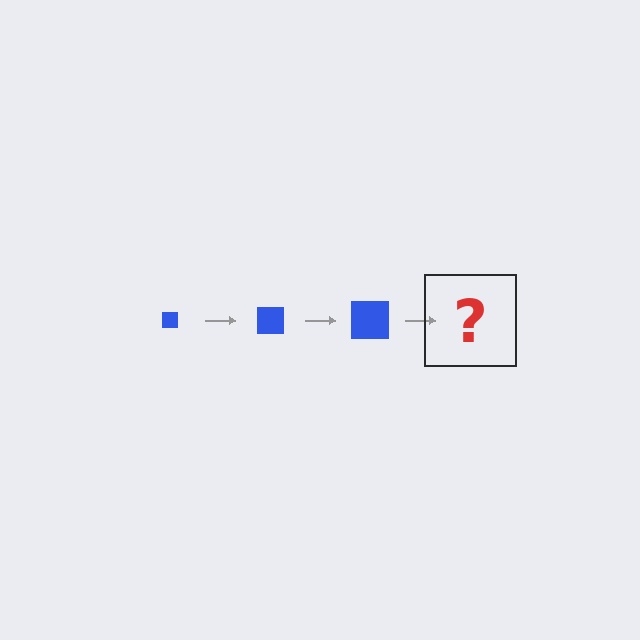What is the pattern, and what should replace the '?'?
The pattern is that the square gets progressively larger each step. The '?' should be a blue square, larger than the previous one.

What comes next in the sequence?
The next element should be a blue square, larger than the previous one.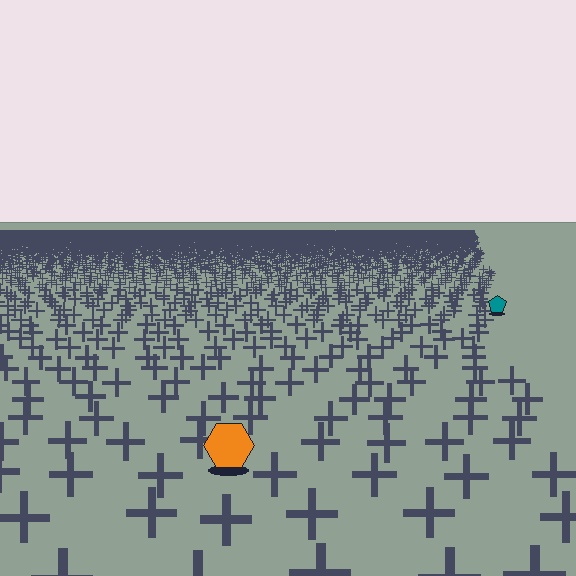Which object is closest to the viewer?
The orange hexagon is closest. The texture marks near it are larger and more spread out.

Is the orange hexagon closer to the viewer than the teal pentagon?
Yes. The orange hexagon is closer — you can tell from the texture gradient: the ground texture is coarser near it.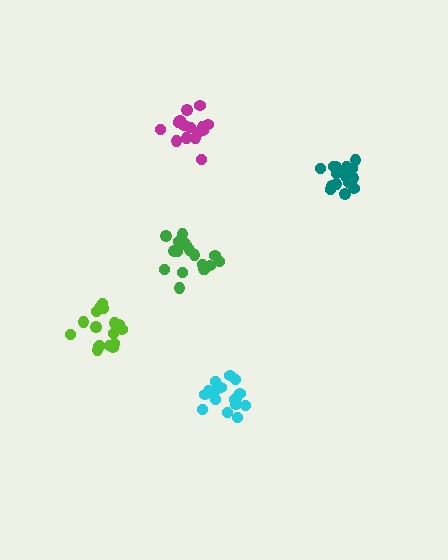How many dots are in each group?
Group 1: 17 dots, Group 2: 16 dots, Group 3: 17 dots, Group 4: 18 dots, Group 5: 17 dots (85 total).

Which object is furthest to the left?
The lime cluster is leftmost.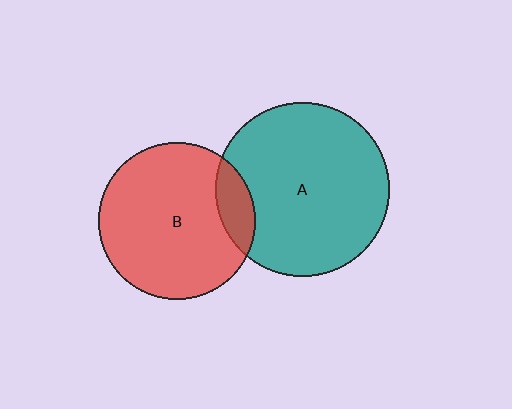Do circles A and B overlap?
Yes.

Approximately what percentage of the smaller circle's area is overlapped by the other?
Approximately 15%.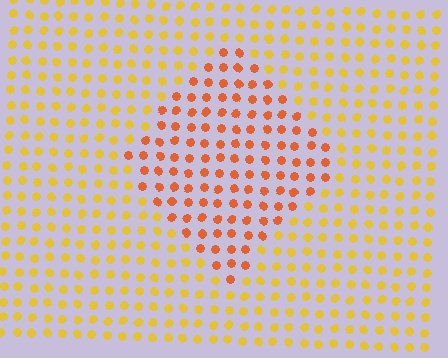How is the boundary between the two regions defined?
The boundary is defined purely by a slight shift in hue (about 33 degrees). Spacing, size, and orientation are identical on both sides.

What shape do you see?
I see a diamond.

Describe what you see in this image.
The image is filled with small yellow elements in a uniform arrangement. A diamond-shaped region is visible where the elements are tinted to a slightly different hue, forming a subtle color boundary.